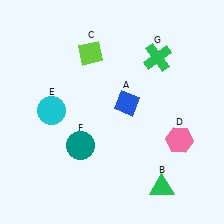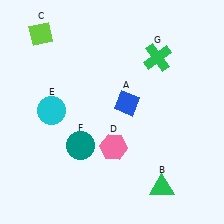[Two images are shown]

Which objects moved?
The objects that moved are: the lime diamond (C), the pink hexagon (D).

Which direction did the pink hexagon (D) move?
The pink hexagon (D) moved left.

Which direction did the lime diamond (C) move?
The lime diamond (C) moved left.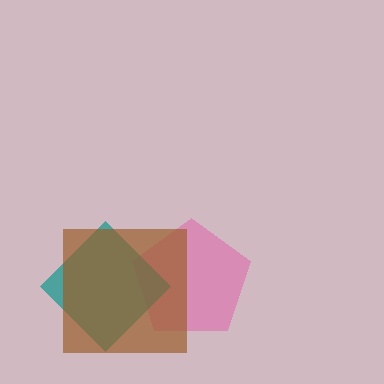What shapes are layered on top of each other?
The layered shapes are: a pink pentagon, a teal diamond, a brown square.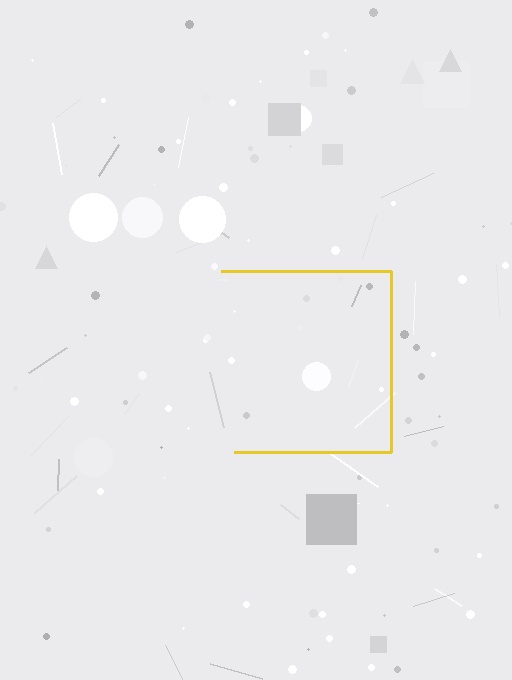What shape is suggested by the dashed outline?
The dashed outline suggests a square.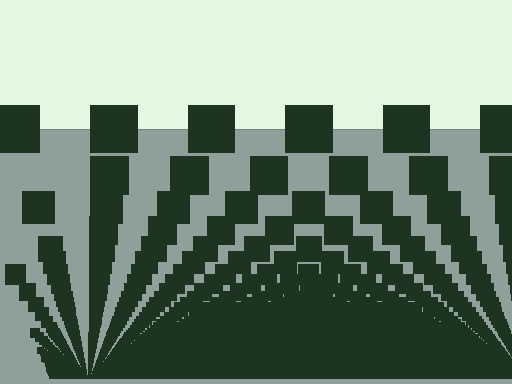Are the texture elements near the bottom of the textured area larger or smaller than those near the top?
Smaller. The gradient is inverted — elements near the bottom are smaller and denser.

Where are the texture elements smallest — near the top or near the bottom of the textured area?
Near the bottom.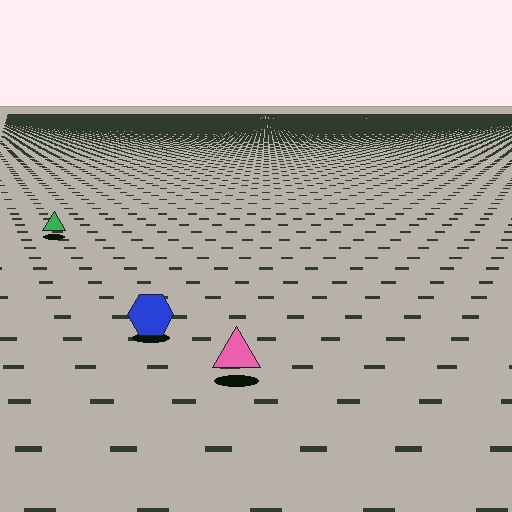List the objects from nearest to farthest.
From nearest to farthest: the pink triangle, the blue hexagon, the green triangle.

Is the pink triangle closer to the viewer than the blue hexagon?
Yes. The pink triangle is closer — you can tell from the texture gradient: the ground texture is coarser near it.